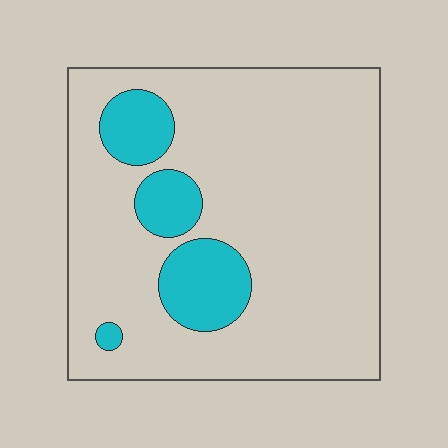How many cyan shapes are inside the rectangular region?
4.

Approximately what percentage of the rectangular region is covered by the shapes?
Approximately 15%.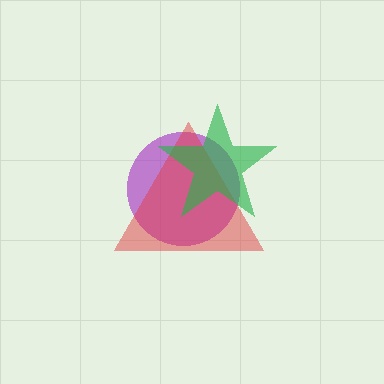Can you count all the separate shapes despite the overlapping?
Yes, there are 3 separate shapes.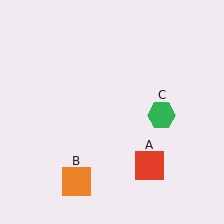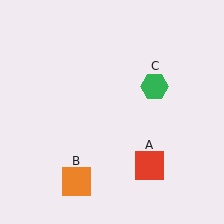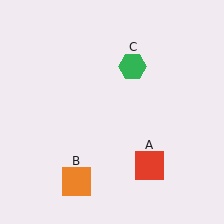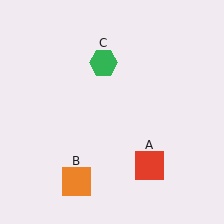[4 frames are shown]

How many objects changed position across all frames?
1 object changed position: green hexagon (object C).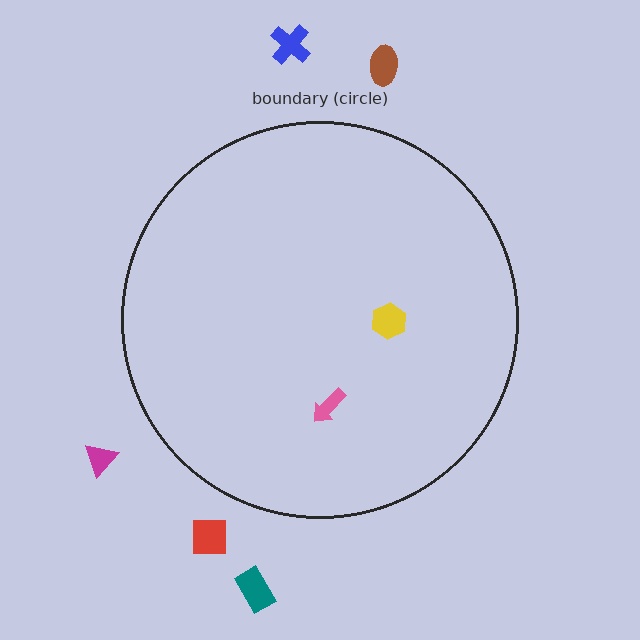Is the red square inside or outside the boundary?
Outside.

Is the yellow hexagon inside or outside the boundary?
Inside.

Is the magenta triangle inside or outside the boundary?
Outside.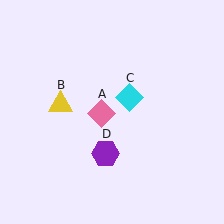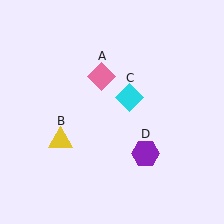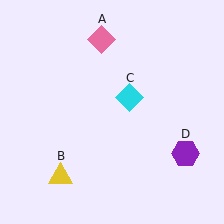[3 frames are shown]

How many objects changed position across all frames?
3 objects changed position: pink diamond (object A), yellow triangle (object B), purple hexagon (object D).